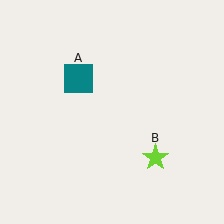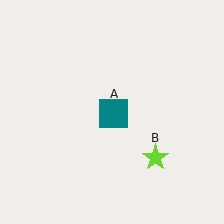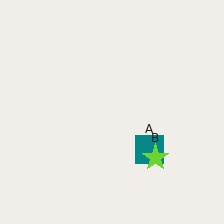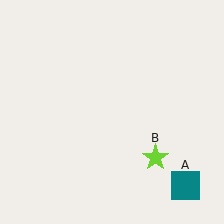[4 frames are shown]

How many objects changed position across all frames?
1 object changed position: teal square (object A).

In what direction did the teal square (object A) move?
The teal square (object A) moved down and to the right.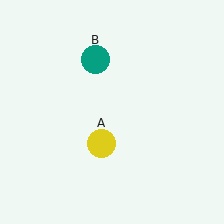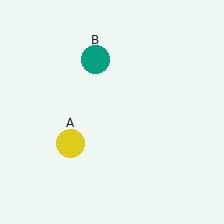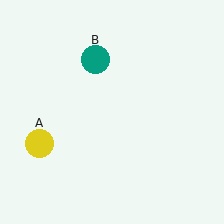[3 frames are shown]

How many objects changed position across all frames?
1 object changed position: yellow circle (object A).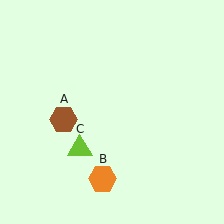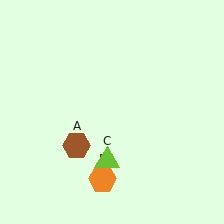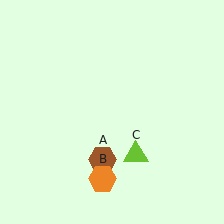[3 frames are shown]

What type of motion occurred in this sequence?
The brown hexagon (object A), lime triangle (object C) rotated counterclockwise around the center of the scene.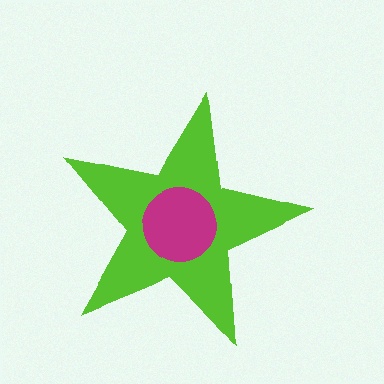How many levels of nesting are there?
2.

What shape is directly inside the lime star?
The magenta circle.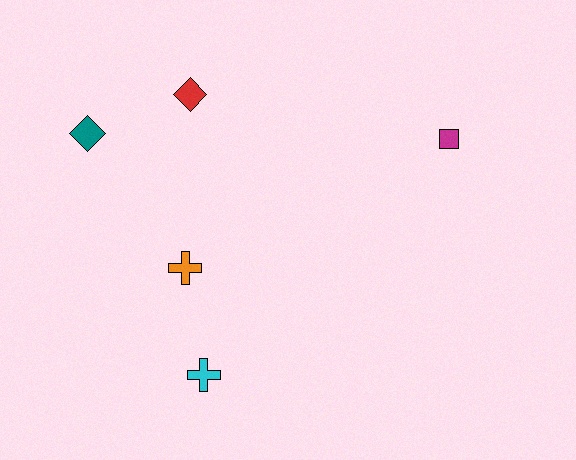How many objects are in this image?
There are 5 objects.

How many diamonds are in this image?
There are 2 diamonds.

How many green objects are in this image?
There are no green objects.